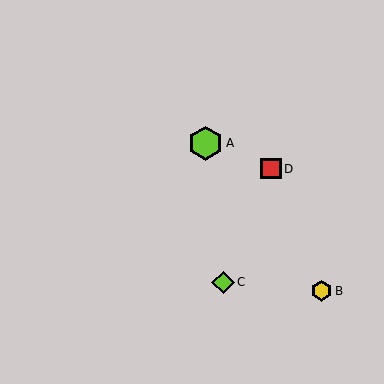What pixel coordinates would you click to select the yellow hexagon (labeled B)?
Click at (322, 291) to select the yellow hexagon B.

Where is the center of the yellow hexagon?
The center of the yellow hexagon is at (322, 291).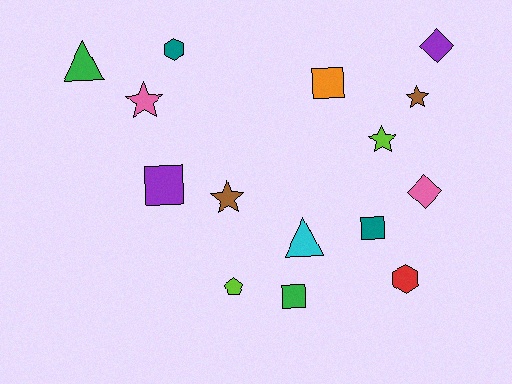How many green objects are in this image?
There are 2 green objects.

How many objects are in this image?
There are 15 objects.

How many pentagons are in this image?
There is 1 pentagon.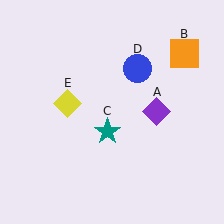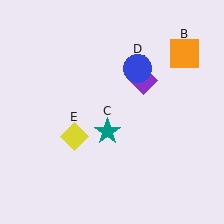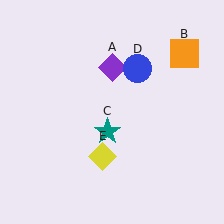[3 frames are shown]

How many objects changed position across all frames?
2 objects changed position: purple diamond (object A), yellow diamond (object E).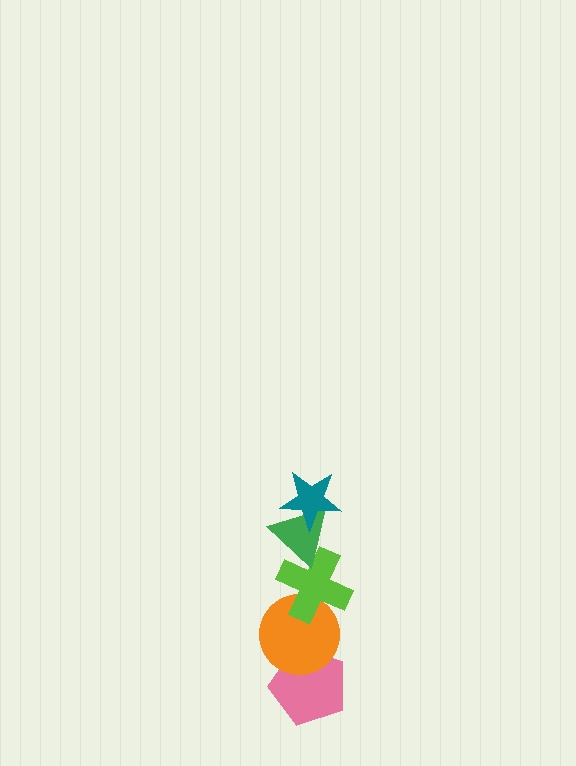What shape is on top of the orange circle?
The lime cross is on top of the orange circle.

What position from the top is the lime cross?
The lime cross is 3rd from the top.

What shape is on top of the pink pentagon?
The orange circle is on top of the pink pentagon.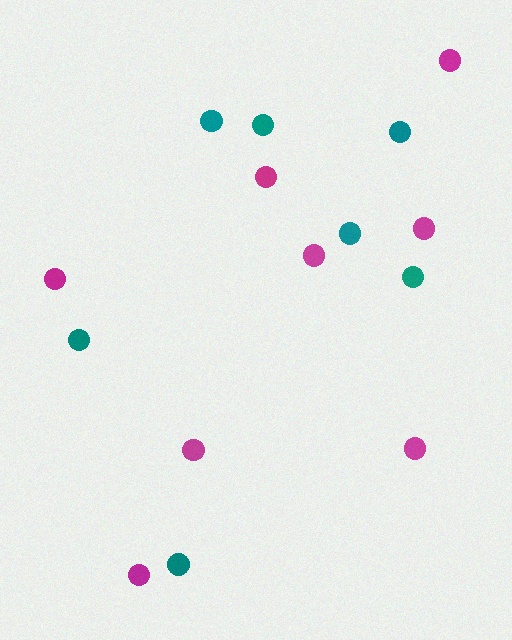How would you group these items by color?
There are 2 groups: one group of magenta circles (8) and one group of teal circles (7).